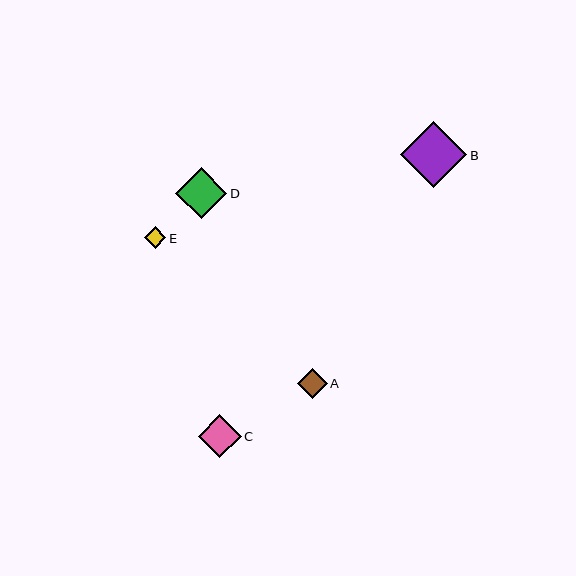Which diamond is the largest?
Diamond B is the largest with a size of approximately 66 pixels.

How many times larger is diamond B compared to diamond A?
Diamond B is approximately 2.2 times the size of diamond A.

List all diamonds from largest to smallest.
From largest to smallest: B, D, C, A, E.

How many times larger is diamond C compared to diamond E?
Diamond C is approximately 2.0 times the size of diamond E.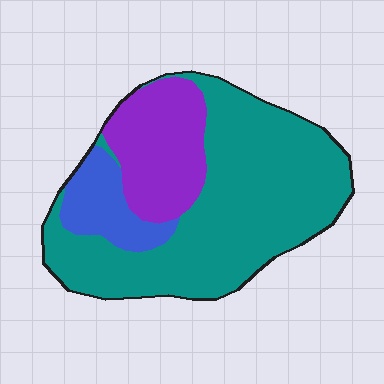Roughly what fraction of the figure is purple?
Purple covers 23% of the figure.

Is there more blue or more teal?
Teal.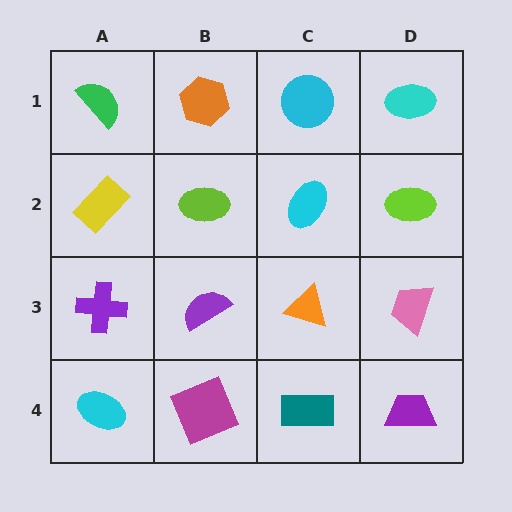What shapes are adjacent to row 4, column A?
A purple cross (row 3, column A), a magenta square (row 4, column B).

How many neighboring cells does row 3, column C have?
4.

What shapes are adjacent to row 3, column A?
A yellow rectangle (row 2, column A), a cyan ellipse (row 4, column A), a purple semicircle (row 3, column B).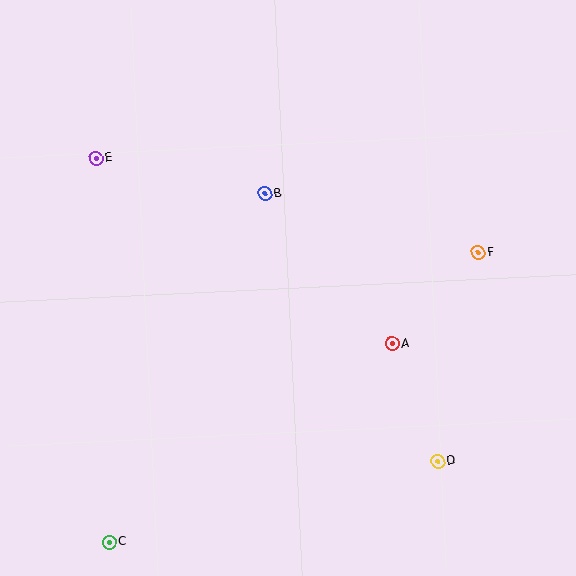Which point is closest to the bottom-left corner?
Point C is closest to the bottom-left corner.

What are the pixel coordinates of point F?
Point F is at (478, 253).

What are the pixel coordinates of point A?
Point A is at (392, 344).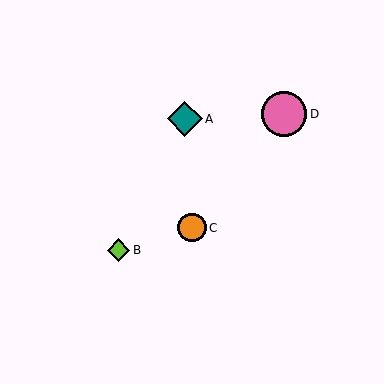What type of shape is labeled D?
Shape D is a pink circle.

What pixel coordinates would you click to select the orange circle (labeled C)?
Click at (192, 228) to select the orange circle C.